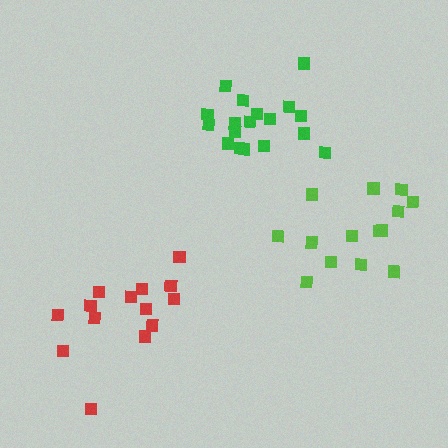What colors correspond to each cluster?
The clusters are colored: red, lime, green.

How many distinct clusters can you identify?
There are 3 distinct clusters.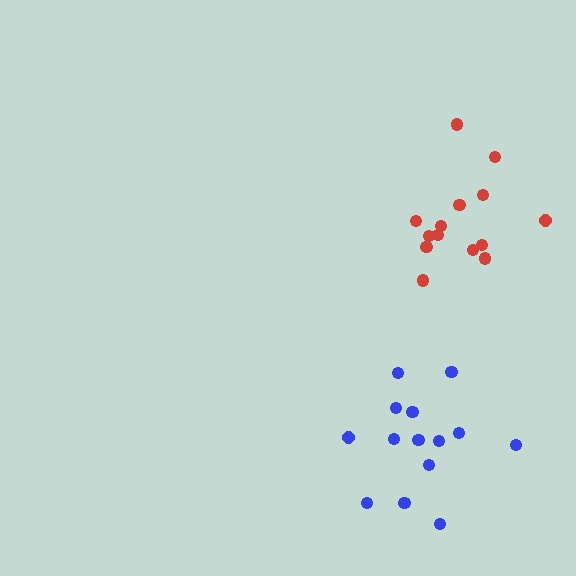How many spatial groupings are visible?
There are 2 spatial groupings.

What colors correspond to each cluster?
The clusters are colored: red, blue.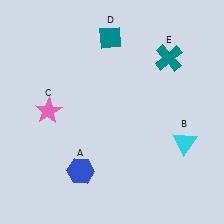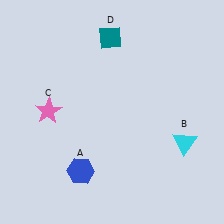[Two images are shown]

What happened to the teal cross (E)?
The teal cross (E) was removed in Image 2. It was in the top-right area of Image 1.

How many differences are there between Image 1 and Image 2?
There is 1 difference between the two images.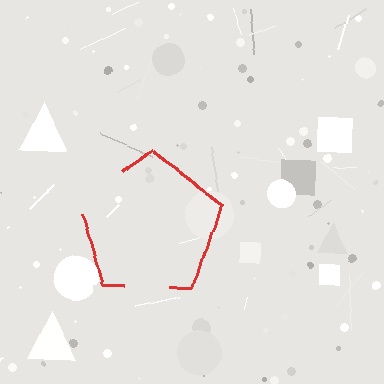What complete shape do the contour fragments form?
The contour fragments form a pentagon.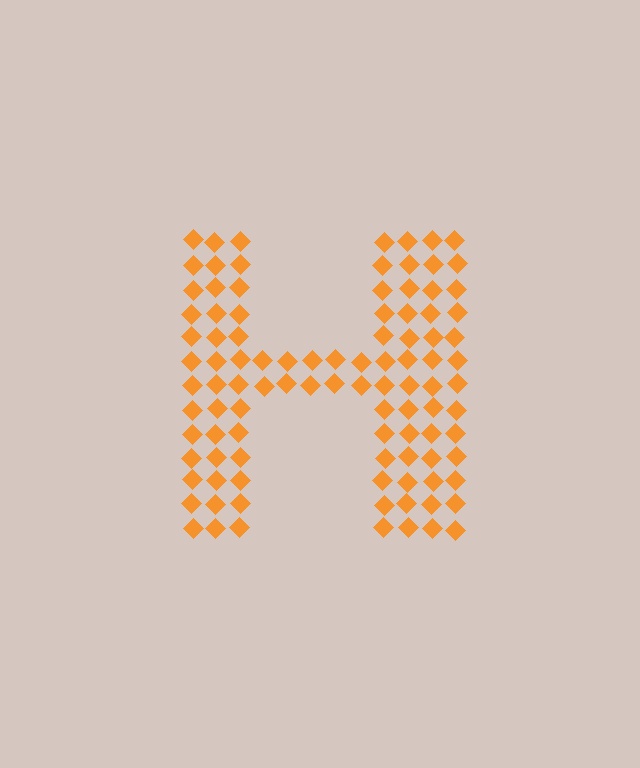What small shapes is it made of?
It is made of small diamonds.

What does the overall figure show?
The overall figure shows the letter H.